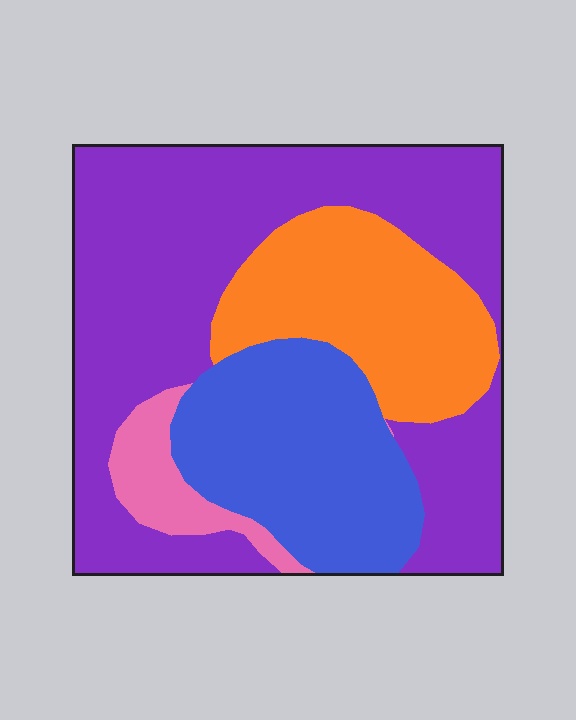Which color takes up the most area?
Purple, at roughly 50%.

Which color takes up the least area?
Pink, at roughly 5%.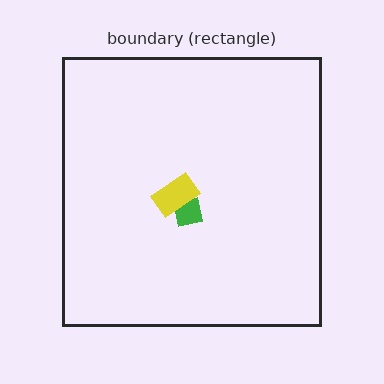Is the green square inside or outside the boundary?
Inside.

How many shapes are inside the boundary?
2 inside, 0 outside.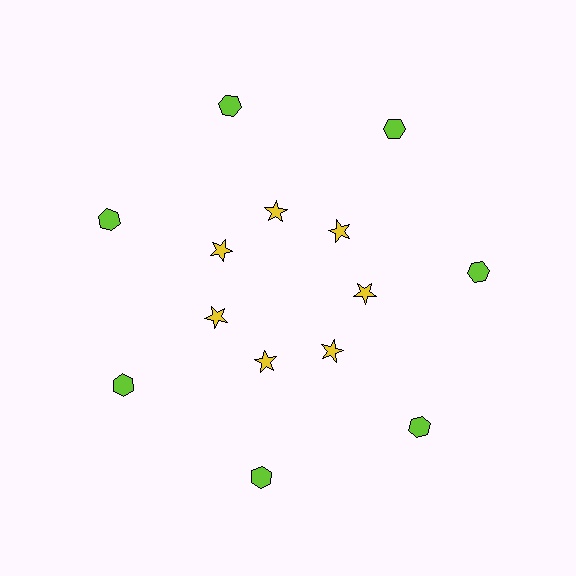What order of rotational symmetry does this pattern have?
This pattern has 7-fold rotational symmetry.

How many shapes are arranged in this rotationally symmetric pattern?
There are 14 shapes, arranged in 7 groups of 2.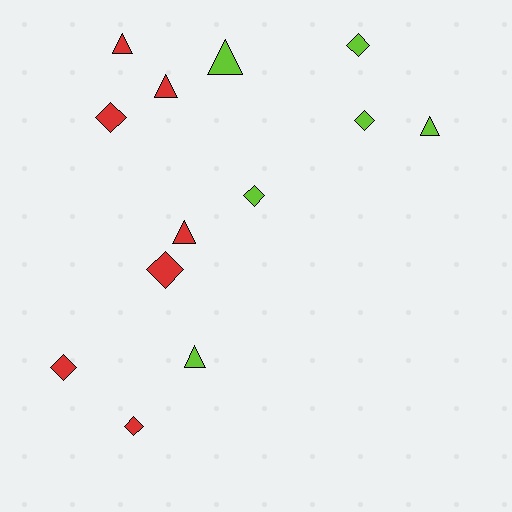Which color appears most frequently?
Red, with 7 objects.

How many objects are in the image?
There are 13 objects.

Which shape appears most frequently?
Diamond, with 7 objects.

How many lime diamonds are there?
There are 3 lime diamonds.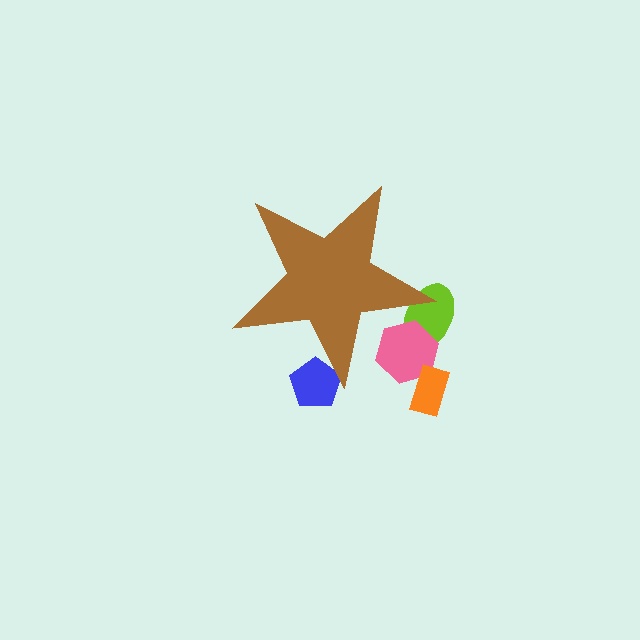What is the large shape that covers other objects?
A brown star.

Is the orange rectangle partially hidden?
No, the orange rectangle is fully visible.